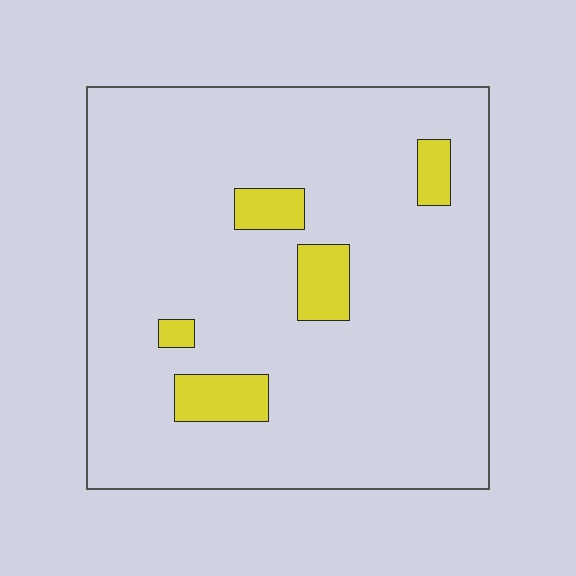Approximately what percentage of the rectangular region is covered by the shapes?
Approximately 10%.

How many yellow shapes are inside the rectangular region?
5.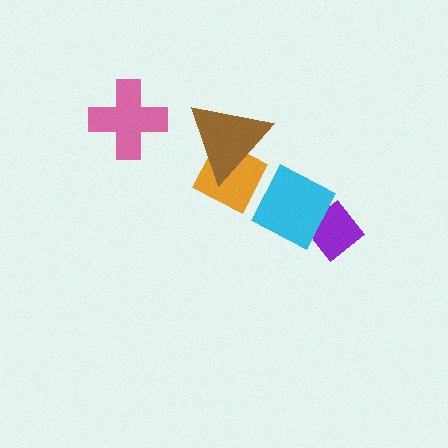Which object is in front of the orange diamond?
The brown triangle is in front of the orange diamond.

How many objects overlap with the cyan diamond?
2 objects overlap with the cyan diamond.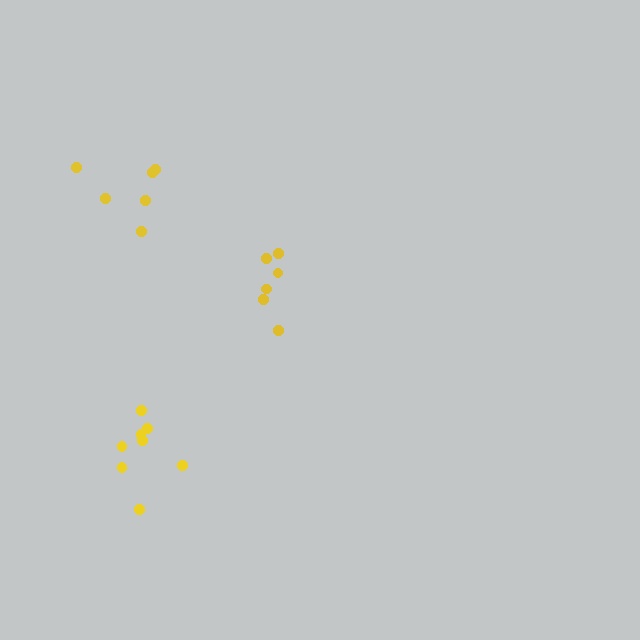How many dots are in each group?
Group 1: 6 dots, Group 2: 6 dots, Group 3: 8 dots (20 total).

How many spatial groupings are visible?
There are 3 spatial groupings.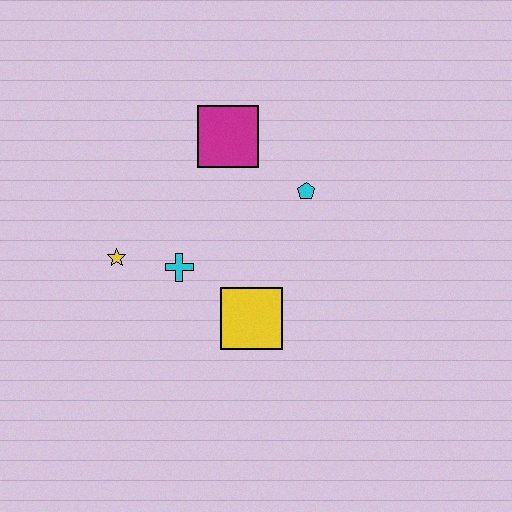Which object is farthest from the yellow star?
The cyan pentagon is farthest from the yellow star.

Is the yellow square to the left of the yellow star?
No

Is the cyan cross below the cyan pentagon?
Yes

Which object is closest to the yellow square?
The cyan cross is closest to the yellow square.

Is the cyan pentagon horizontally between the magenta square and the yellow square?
No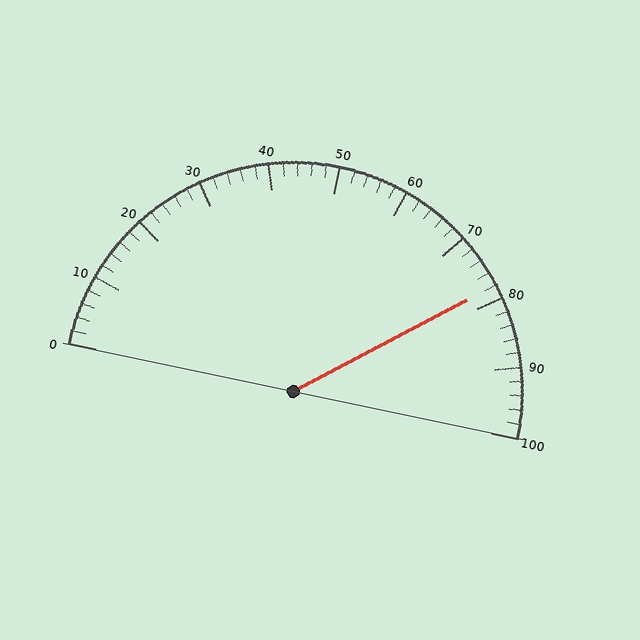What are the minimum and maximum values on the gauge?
The gauge ranges from 0 to 100.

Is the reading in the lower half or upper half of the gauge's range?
The reading is in the upper half of the range (0 to 100).